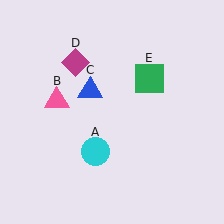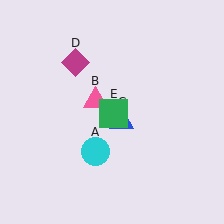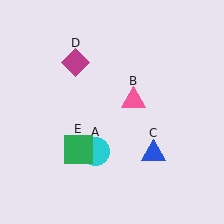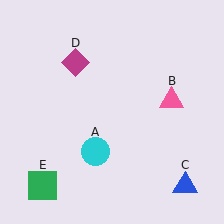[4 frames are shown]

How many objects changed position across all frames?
3 objects changed position: pink triangle (object B), blue triangle (object C), green square (object E).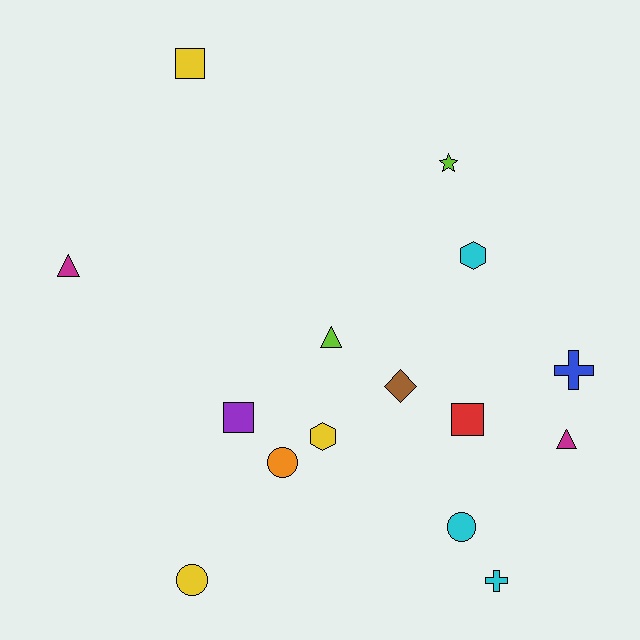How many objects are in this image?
There are 15 objects.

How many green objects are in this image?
There are no green objects.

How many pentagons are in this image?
There are no pentagons.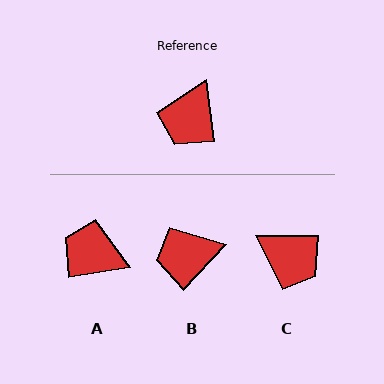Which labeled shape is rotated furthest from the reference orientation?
A, about 88 degrees away.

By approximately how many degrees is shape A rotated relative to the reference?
Approximately 88 degrees clockwise.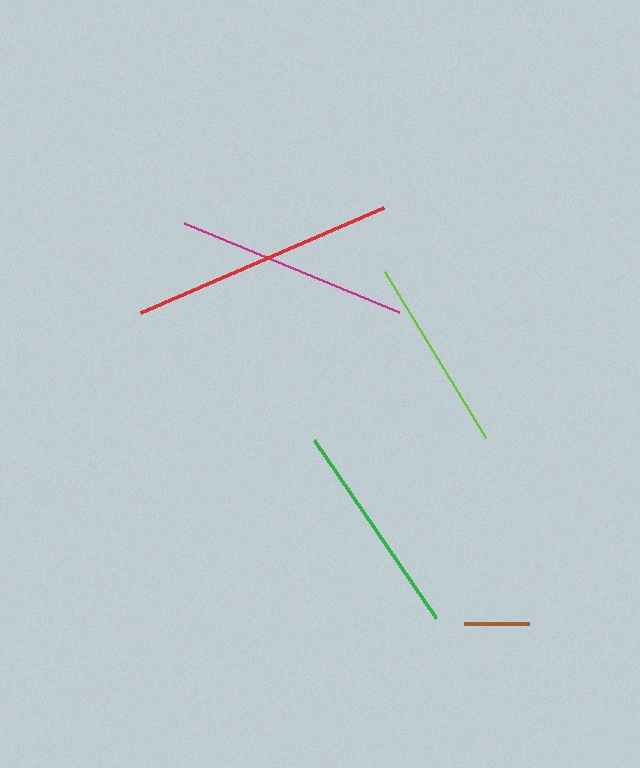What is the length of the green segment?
The green segment is approximately 216 pixels long.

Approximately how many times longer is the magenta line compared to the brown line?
The magenta line is approximately 3.6 times the length of the brown line.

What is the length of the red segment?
The red segment is approximately 265 pixels long.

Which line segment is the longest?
The red line is the longest at approximately 265 pixels.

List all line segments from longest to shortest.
From longest to shortest: red, magenta, green, lime, brown.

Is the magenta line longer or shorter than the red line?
The red line is longer than the magenta line.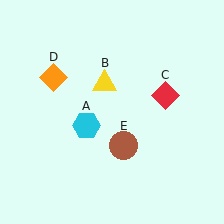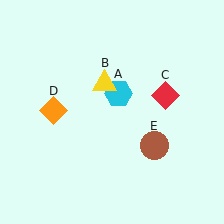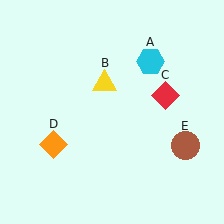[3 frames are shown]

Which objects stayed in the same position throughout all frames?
Yellow triangle (object B) and red diamond (object C) remained stationary.